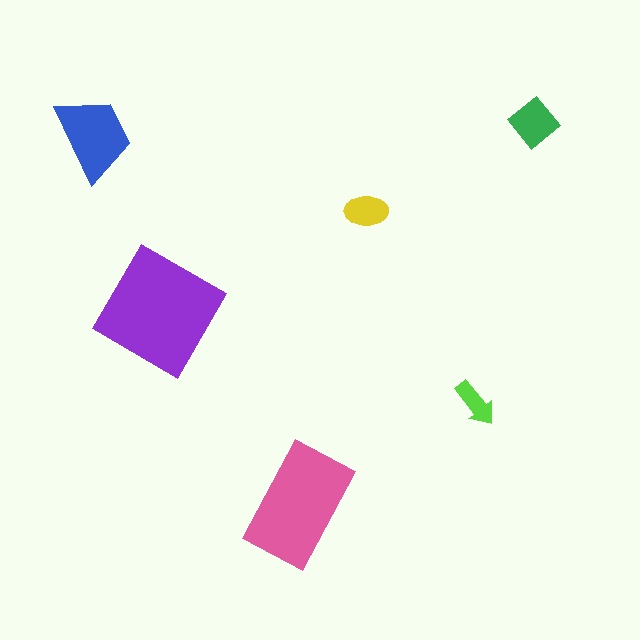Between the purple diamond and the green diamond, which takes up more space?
The purple diamond.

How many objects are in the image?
There are 6 objects in the image.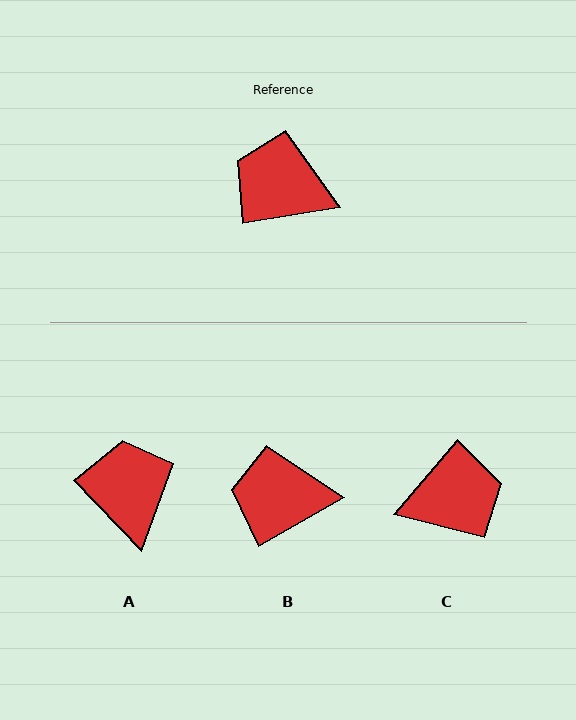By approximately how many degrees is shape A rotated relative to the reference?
Approximately 55 degrees clockwise.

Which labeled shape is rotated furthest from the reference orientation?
C, about 140 degrees away.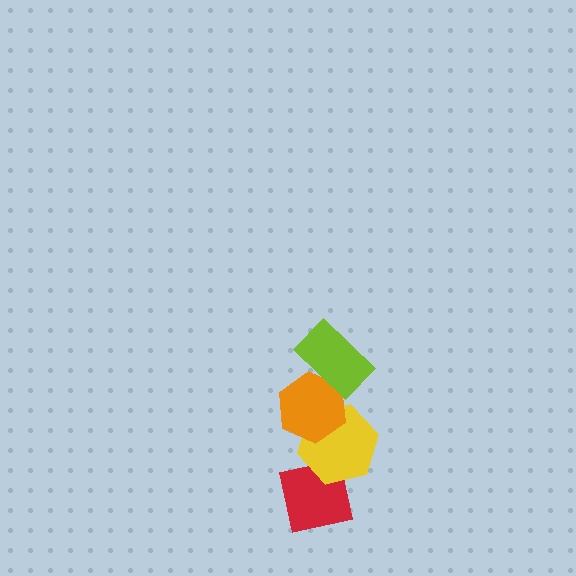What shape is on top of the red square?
The yellow hexagon is on top of the red square.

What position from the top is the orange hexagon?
The orange hexagon is 2nd from the top.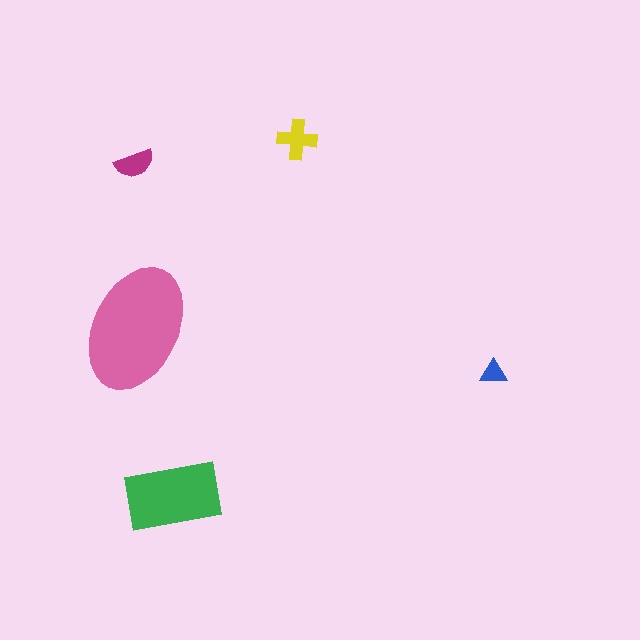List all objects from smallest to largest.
The blue triangle, the magenta semicircle, the yellow cross, the green rectangle, the pink ellipse.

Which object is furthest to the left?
The magenta semicircle is leftmost.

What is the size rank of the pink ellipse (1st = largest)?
1st.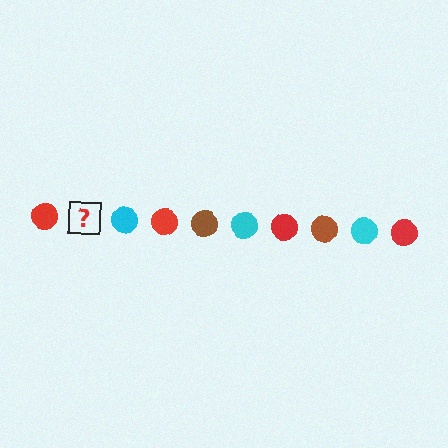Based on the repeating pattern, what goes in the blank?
The blank should be a brown circle.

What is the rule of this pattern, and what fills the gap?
The rule is that the pattern cycles through red, brown, cyan circles. The gap should be filled with a brown circle.